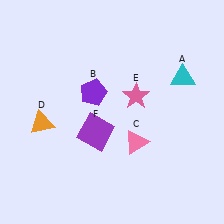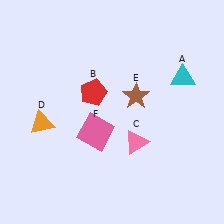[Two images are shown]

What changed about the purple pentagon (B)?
In Image 1, B is purple. In Image 2, it changed to red.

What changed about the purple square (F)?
In Image 1, F is purple. In Image 2, it changed to pink.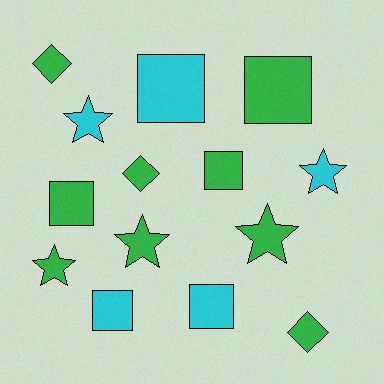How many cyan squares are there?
There are 3 cyan squares.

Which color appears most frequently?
Green, with 9 objects.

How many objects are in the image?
There are 14 objects.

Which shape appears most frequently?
Square, with 6 objects.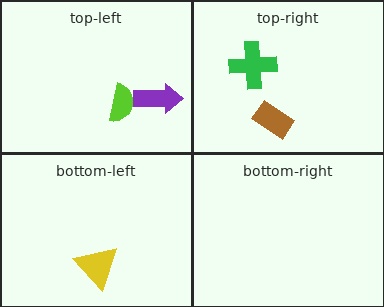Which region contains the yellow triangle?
The bottom-left region.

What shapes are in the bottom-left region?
The yellow triangle.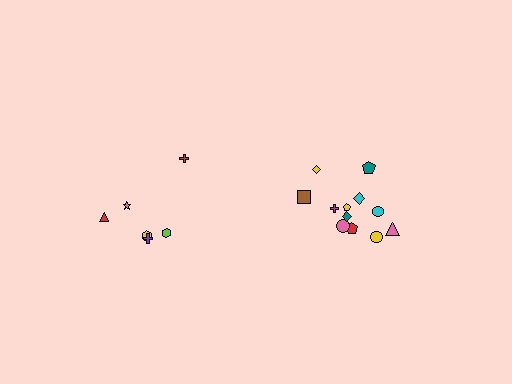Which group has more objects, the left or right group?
The right group.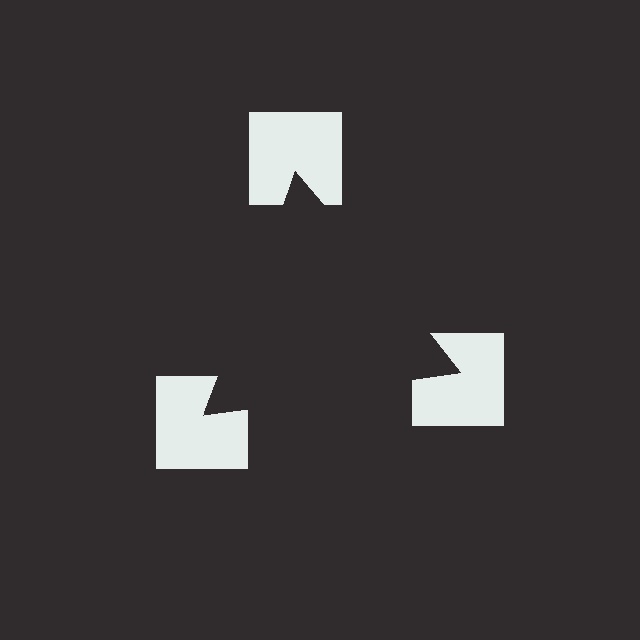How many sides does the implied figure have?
3 sides.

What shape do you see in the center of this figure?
An illusory triangle — its edges are inferred from the aligned wedge cuts in the notched squares, not physically drawn.